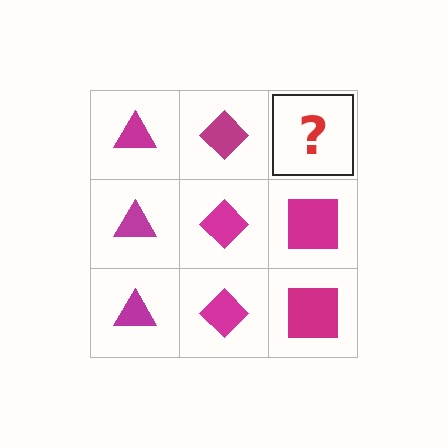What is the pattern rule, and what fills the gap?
The rule is that each column has a consistent shape. The gap should be filled with a magenta square.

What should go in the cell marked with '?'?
The missing cell should contain a magenta square.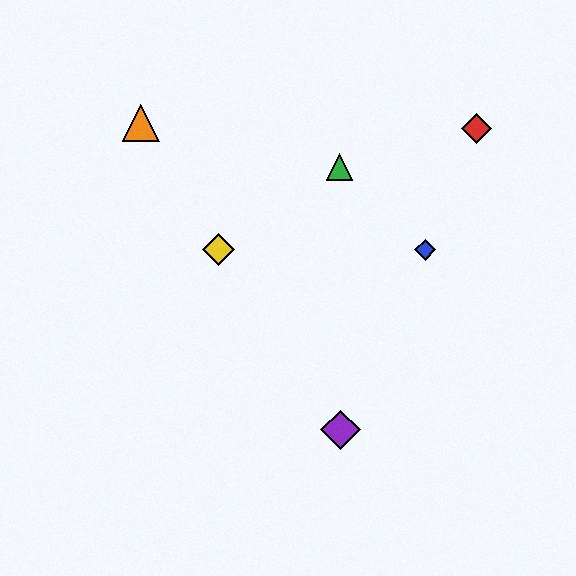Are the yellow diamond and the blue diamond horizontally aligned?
Yes, both are at y≈250.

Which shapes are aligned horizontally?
The blue diamond, the yellow diamond are aligned horizontally.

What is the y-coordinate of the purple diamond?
The purple diamond is at y≈430.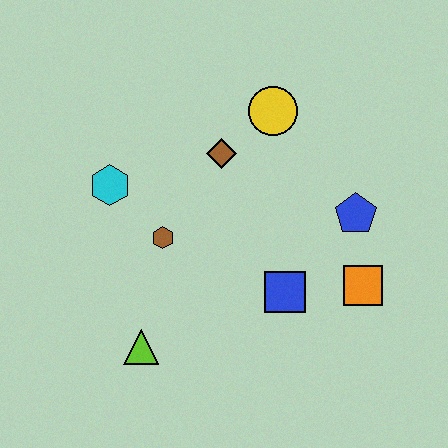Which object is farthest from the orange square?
The cyan hexagon is farthest from the orange square.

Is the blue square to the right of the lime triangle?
Yes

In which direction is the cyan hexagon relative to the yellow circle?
The cyan hexagon is to the left of the yellow circle.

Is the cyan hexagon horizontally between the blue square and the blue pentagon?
No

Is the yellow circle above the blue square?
Yes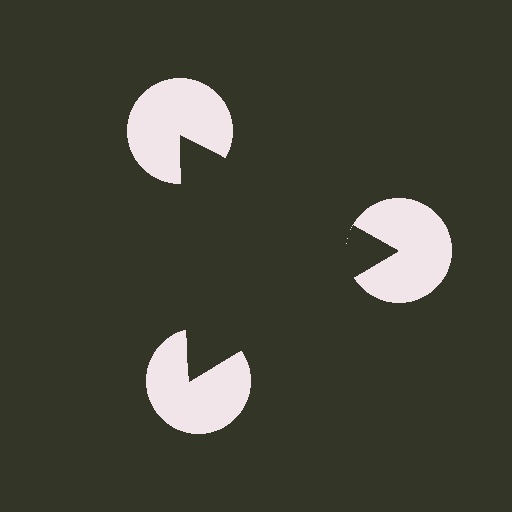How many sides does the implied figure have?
3 sides.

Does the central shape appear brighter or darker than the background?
It typically appears slightly darker than the background, even though no actual brightness change is drawn.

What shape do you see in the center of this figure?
An illusory triangle — its edges are inferred from the aligned wedge cuts in the pac-man discs, not physically drawn.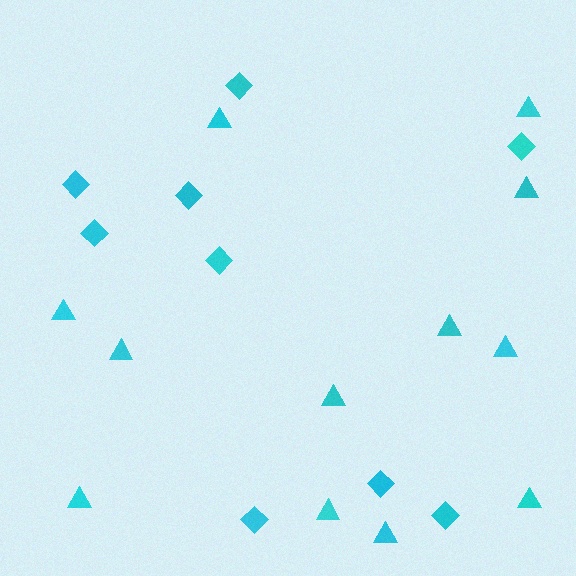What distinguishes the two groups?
There are 2 groups: one group of triangles (12) and one group of diamonds (9).